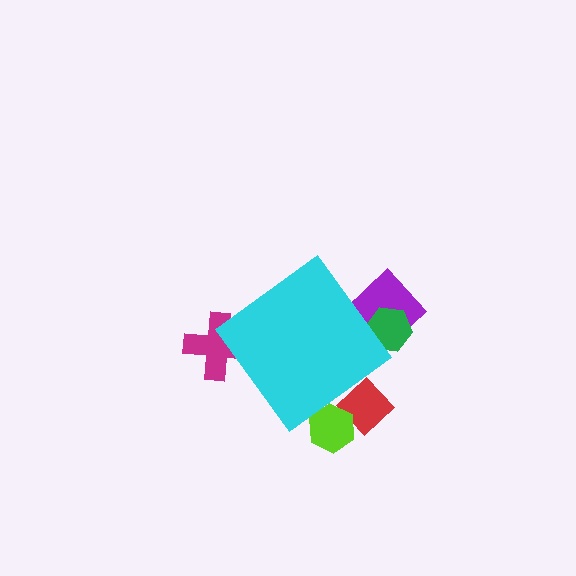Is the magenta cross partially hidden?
Yes, the magenta cross is partially hidden behind the cyan diamond.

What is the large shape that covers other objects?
A cyan diamond.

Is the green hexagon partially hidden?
Yes, the green hexagon is partially hidden behind the cyan diamond.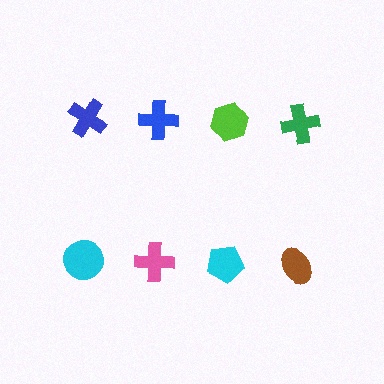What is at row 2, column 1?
A cyan circle.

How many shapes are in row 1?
4 shapes.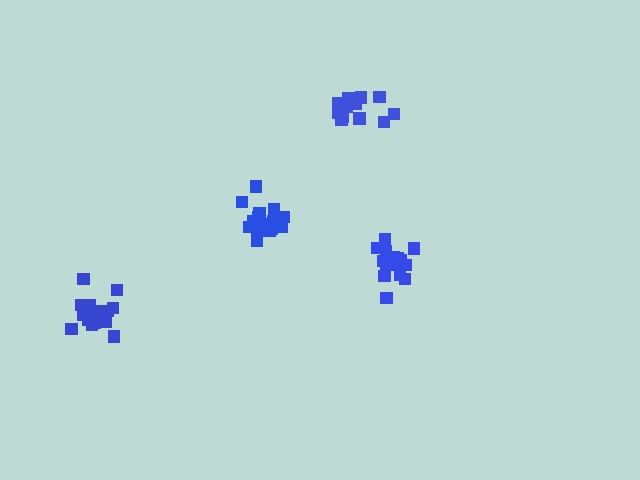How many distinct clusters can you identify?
There are 4 distinct clusters.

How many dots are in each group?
Group 1: 16 dots, Group 2: 21 dots, Group 3: 16 dots, Group 4: 18 dots (71 total).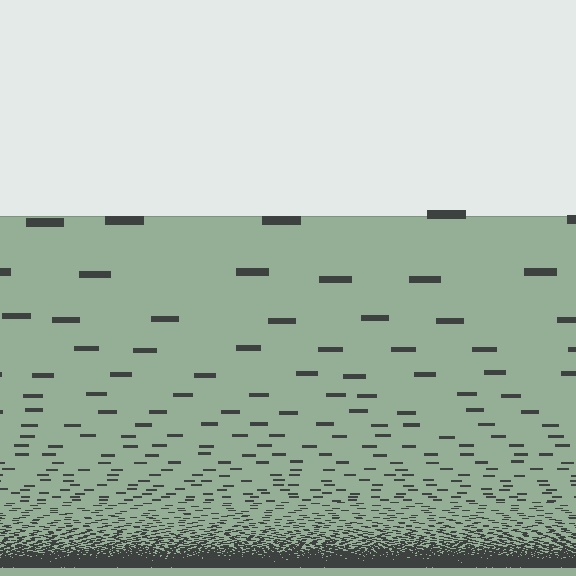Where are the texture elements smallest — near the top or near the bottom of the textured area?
Near the bottom.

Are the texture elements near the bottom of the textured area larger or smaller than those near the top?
Smaller. The gradient is inverted — elements near the bottom are smaller and denser.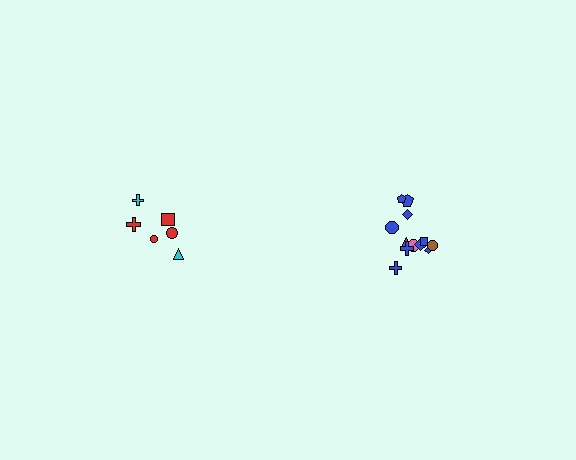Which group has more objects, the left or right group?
The right group.